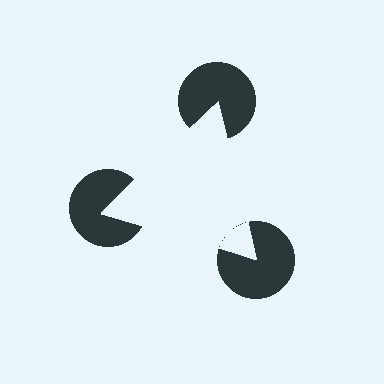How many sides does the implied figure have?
3 sides.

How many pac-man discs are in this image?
There are 3 — one at each vertex of the illusory triangle.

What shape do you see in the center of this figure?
An illusory triangle — its edges are inferred from the aligned wedge cuts in the pac-man discs, not physically drawn.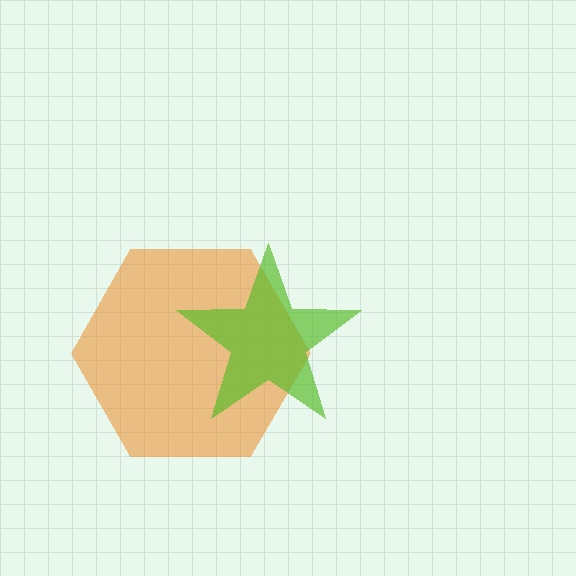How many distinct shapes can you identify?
There are 2 distinct shapes: an orange hexagon, a lime star.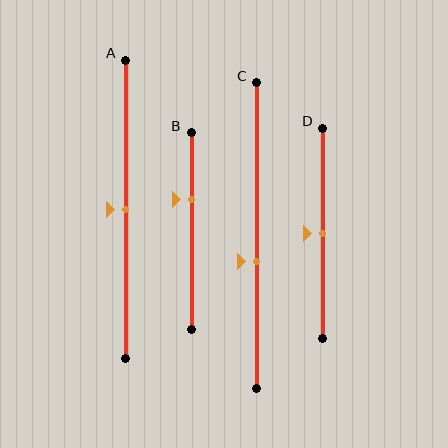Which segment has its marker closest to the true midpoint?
Segment A has its marker closest to the true midpoint.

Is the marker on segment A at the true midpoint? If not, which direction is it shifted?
Yes, the marker on segment A is at the true midpoint.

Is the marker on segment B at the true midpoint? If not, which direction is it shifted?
No, the marker on segment B is shifted upward by about 16% of the segment length.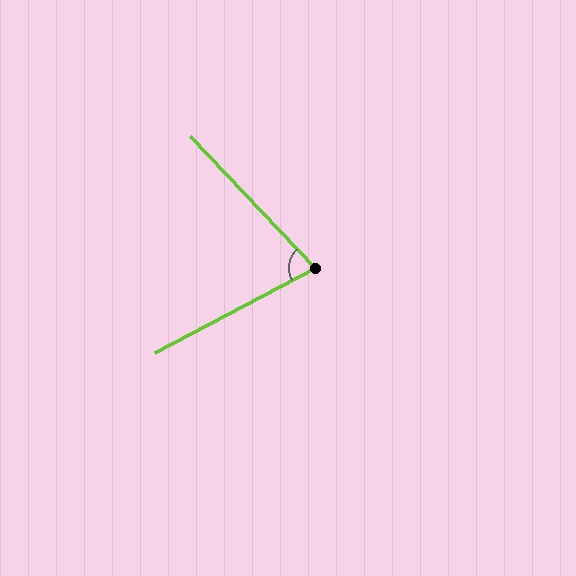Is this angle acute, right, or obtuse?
It is acute.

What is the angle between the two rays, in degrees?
Approximately 75 degrees.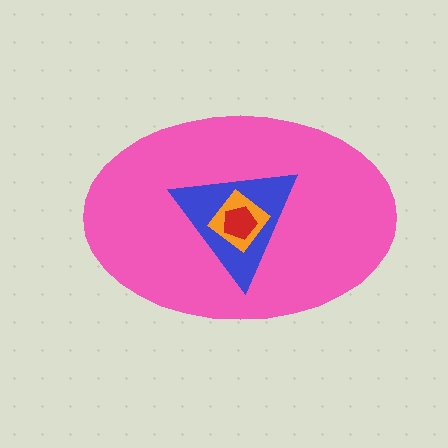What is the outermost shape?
The pink ellipse.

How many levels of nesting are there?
4.